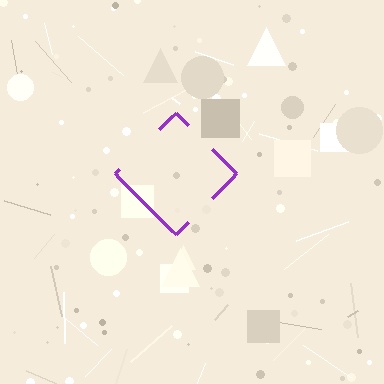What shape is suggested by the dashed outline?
The dashed outline suggests a diamond.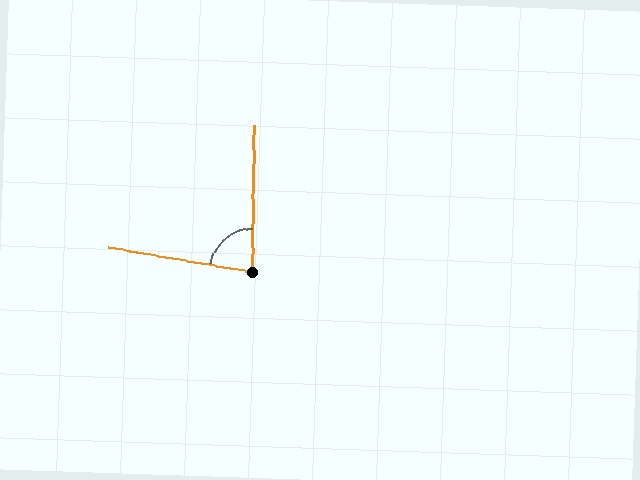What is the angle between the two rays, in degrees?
Approximately 81 degrees.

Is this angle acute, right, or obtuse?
It is acute.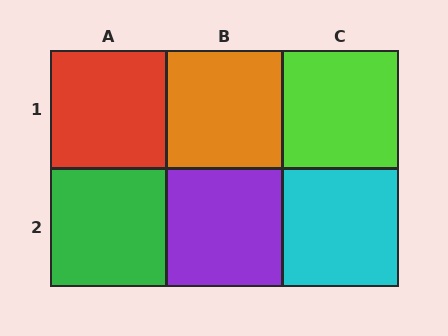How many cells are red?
1 cell is red.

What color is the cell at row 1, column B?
Orange.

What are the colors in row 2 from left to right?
Green, purple, cyan.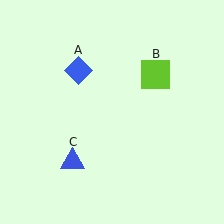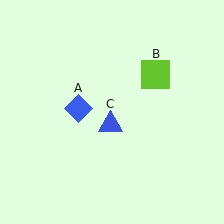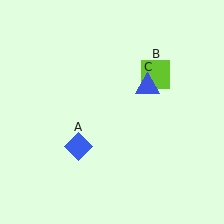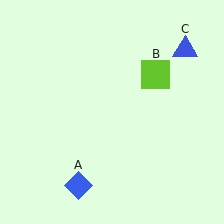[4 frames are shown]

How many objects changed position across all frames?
2 objects changed position: blue diamond (object A), blue triangle (object C).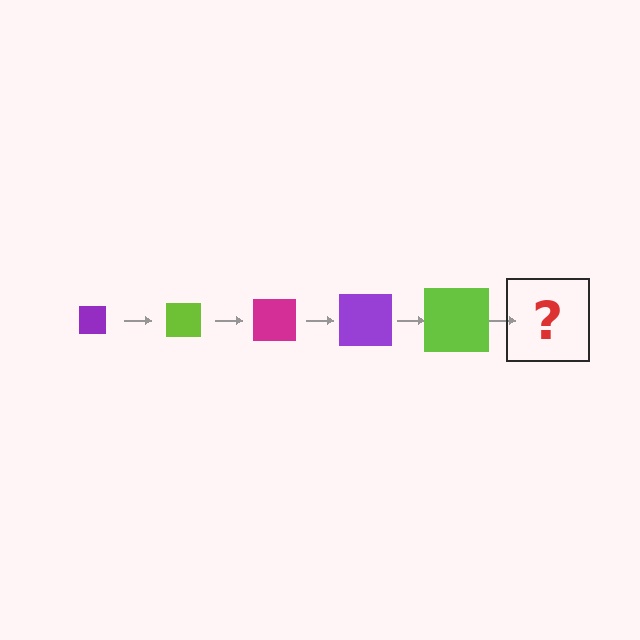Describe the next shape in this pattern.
It should be a magenta square, larger than the previous one.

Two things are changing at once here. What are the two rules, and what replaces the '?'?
The two rules are that the square grows larger each step and the color cycles through purple, lime, and magenta. The '?' should be a magenta square, larger than the previous one.